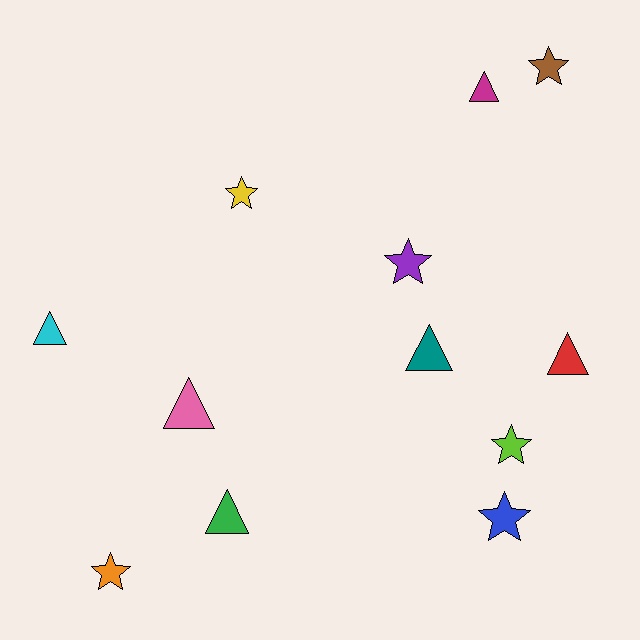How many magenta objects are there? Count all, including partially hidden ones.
There is 1 magenta object.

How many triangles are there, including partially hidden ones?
There are 6 triangles.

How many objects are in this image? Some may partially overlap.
There are 12 objects.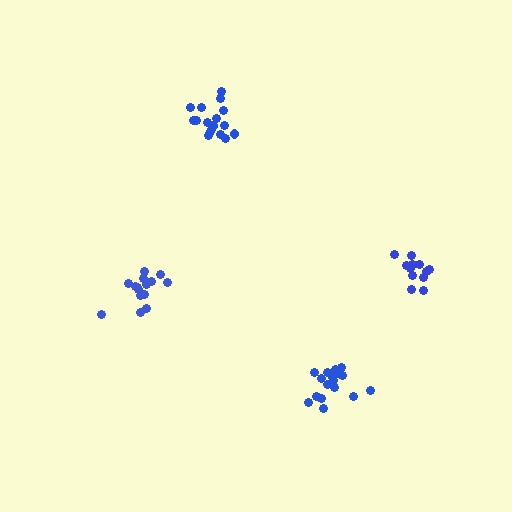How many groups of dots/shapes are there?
There are 4 groups.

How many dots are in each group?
Group 1: 17 dots, Group 2: 15 dots, Group 3: 17 dots, Group 4: 12 dots (61 total).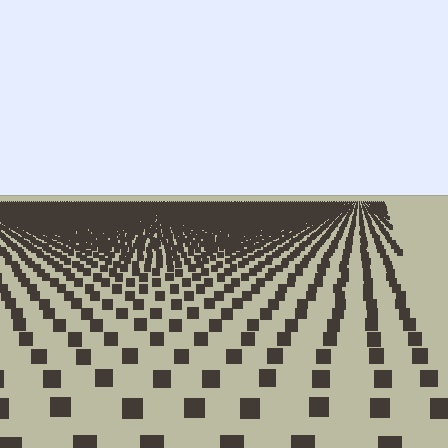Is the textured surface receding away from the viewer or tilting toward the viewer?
The surface is receding away from the viewer. Texture elements get smaller and denser toward the top.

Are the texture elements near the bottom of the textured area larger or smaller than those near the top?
Larger. Near the bottom, elements are closer to the viewer and appear at a bigger on-screen size.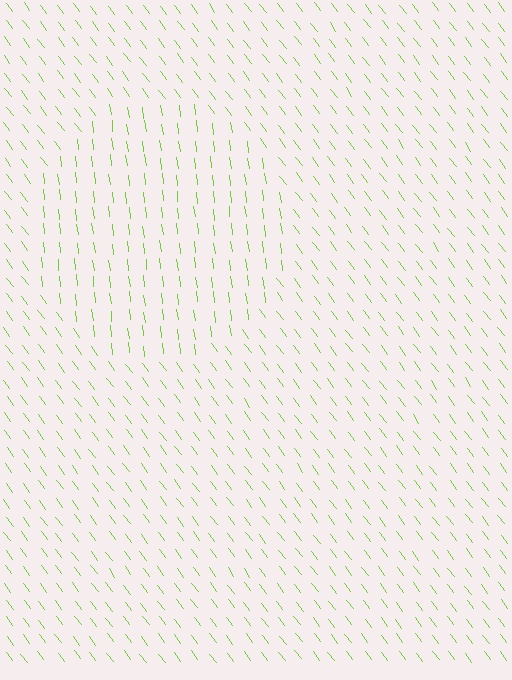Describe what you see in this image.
The image is filled with small lime line segments. A circle region in the image has lines oriented differently from the surrounding lines, creating a visible texture boundary.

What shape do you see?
I see a circle.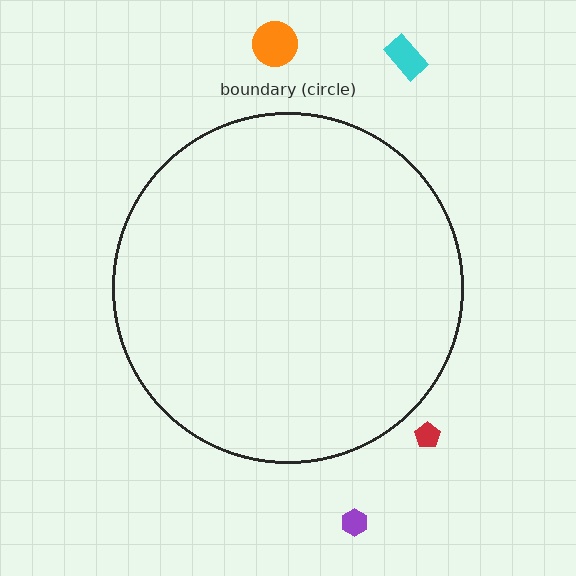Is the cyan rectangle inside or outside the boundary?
Outside.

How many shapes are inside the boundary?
0 inside, 4 outside.